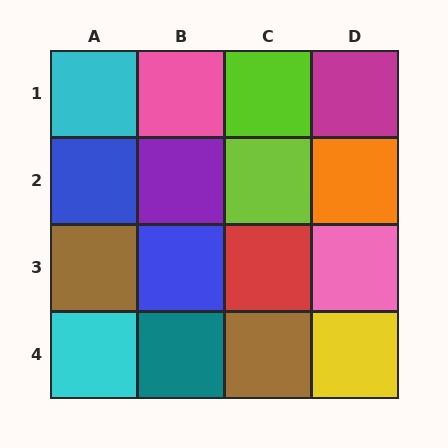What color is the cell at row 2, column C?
Lime.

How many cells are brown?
2 cells are brown.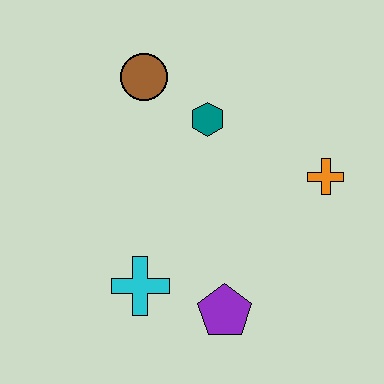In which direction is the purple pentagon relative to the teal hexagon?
The purple pentagon is below the teal hexagon.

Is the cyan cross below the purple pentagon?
No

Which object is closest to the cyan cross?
The purple pentagon is closest to the cyan cross.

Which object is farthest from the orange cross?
The cyan cross is farthest from the orange cross.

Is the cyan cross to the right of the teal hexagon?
No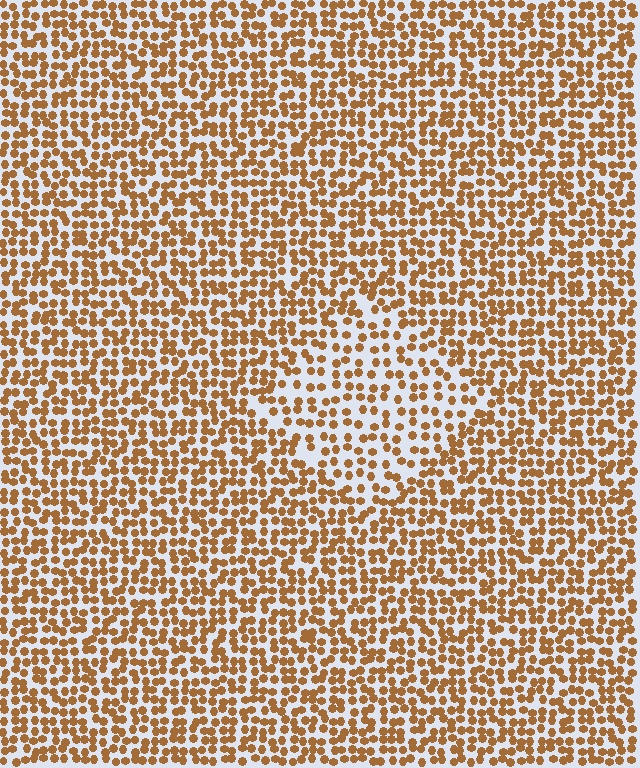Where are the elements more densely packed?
The elements are more densely packed outside the diamond boundary.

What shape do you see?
I see a diamond.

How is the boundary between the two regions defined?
The boundary is defined by a change in element density (approximately 1.6x ratio). All elements are the same color, size, and shape.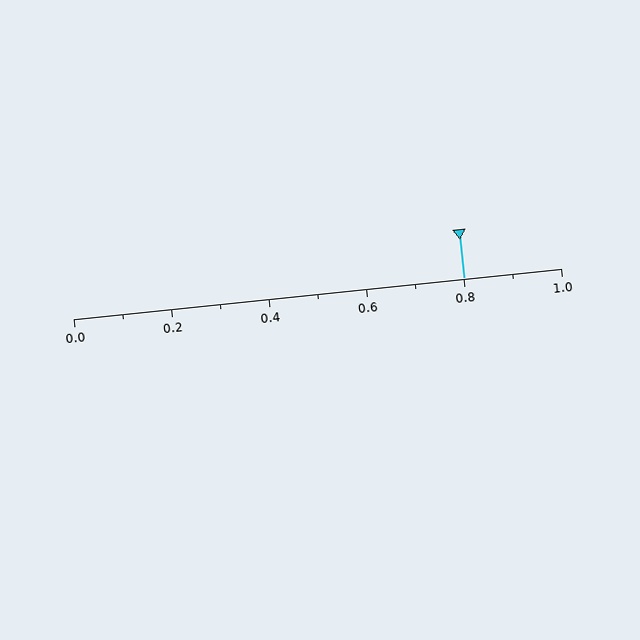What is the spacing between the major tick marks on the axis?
The major ticks are spaced 0.2 apart.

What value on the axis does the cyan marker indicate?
The marker indicates approximately 0.8.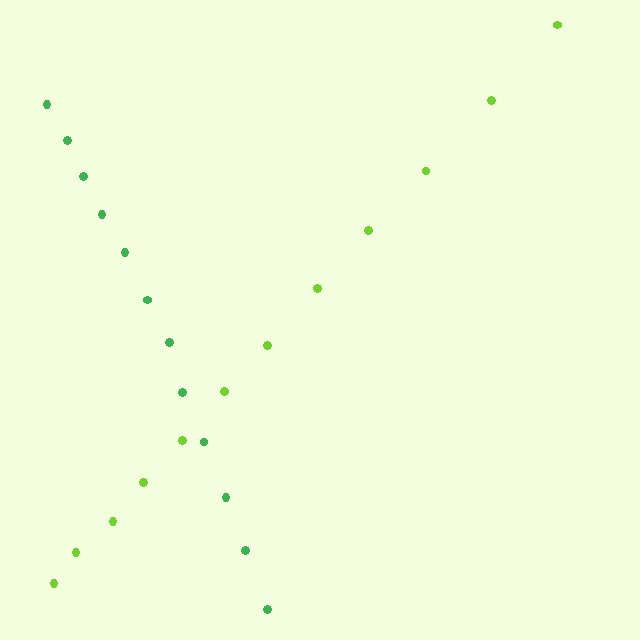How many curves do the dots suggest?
There are 2 distinct paths.